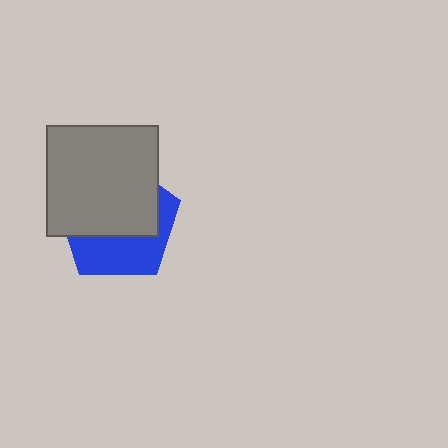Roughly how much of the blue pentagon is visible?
A small part of it is visible (roughly 40%).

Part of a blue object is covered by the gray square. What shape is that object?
It is a pentagon.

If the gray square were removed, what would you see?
You would see the complete blue pentagon.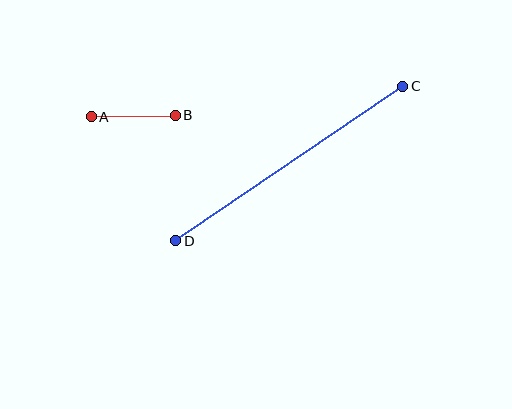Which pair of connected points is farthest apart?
Points C and D are farthest apart.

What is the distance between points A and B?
The distance is approximately 84 pixels.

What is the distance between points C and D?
The distance is approximately 275 pixels.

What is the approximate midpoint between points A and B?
The midpoint is at approximately (133, 116) pixels.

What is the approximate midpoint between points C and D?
The midpoint is at approximately (289, 163) pixels.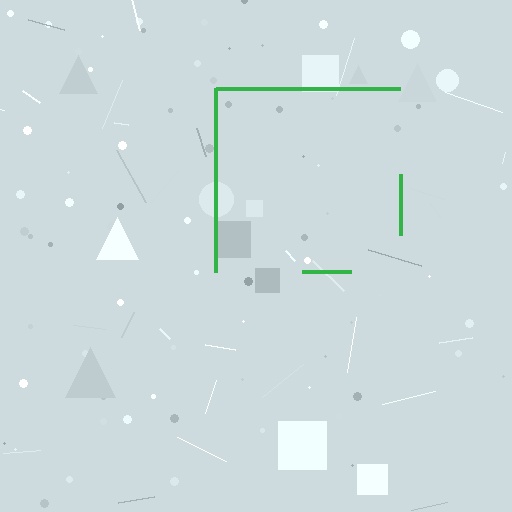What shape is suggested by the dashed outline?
The dashed outline suggests a square.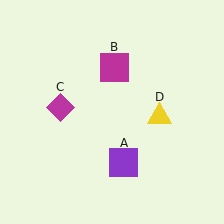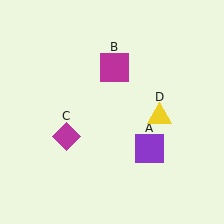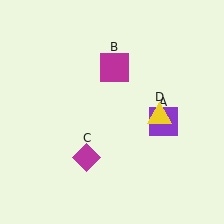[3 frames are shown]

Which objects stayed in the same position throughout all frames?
Magenta square (object B) and yellow triangle (object D) remained stationary.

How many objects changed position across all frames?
2 objects changed position: purple square (object A), magenta diamond (object C).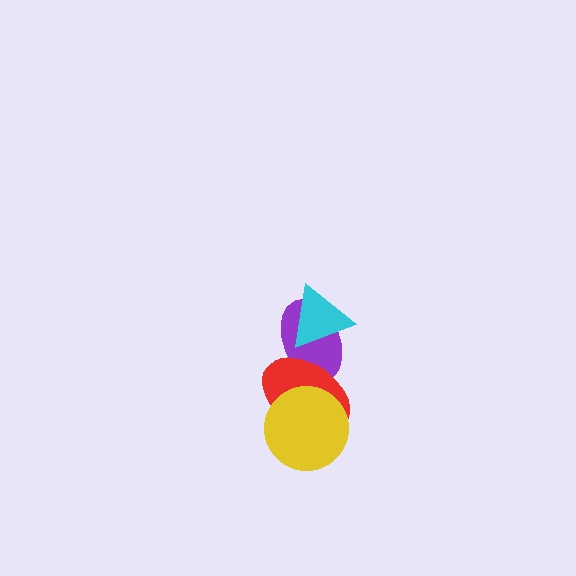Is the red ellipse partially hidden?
Yes, it is partially covered by another shape.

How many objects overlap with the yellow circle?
1 object overlaps with the yellow circle.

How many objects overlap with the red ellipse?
2 objects overlap with the red ellipse.